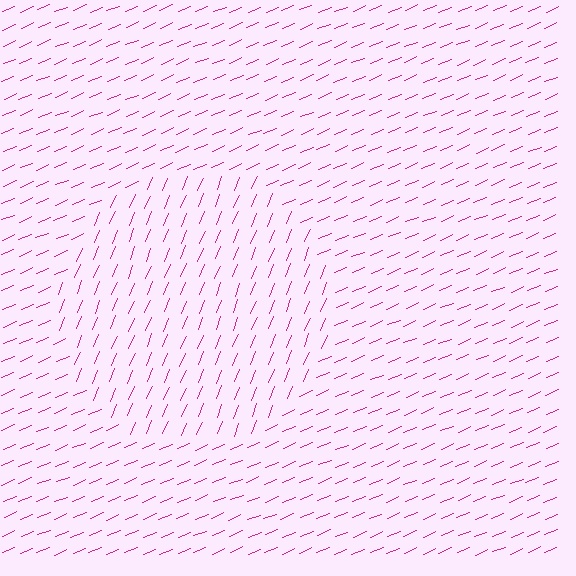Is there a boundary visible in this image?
Yes, there is a texture boundary formed by a change in line orientation.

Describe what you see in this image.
The image is filled with small magenta line segments. A circle region in the image has lines oriented differently from the surrounding lines, creating a visible texture boundary.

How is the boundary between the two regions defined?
The boundary is defined purely by a change in line orientation (approximately 45 degrees difference). All lines are the same color and thickness.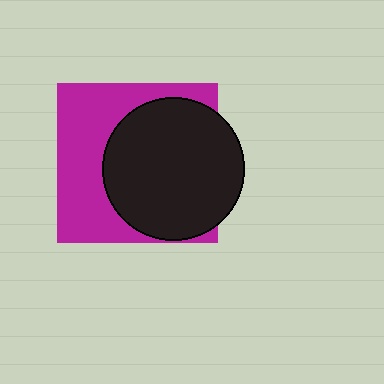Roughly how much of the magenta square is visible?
About half of it is visible (roughly 45%).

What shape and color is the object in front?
The object in front is a black circle.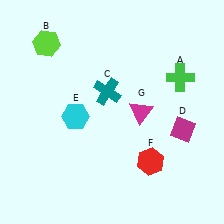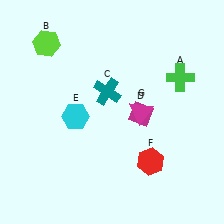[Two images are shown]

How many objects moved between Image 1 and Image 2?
1 object moved between the two images.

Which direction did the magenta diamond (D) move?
The magenta diamond (D) moved left.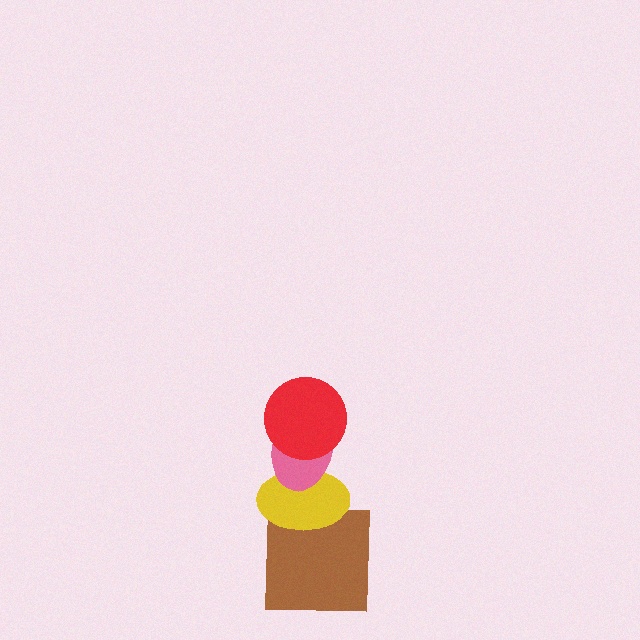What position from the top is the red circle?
The red circle is 1st from the top.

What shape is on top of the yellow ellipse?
The pink ellipse is on top of the yellow ellipse.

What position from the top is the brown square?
The brown square is 4th from the top.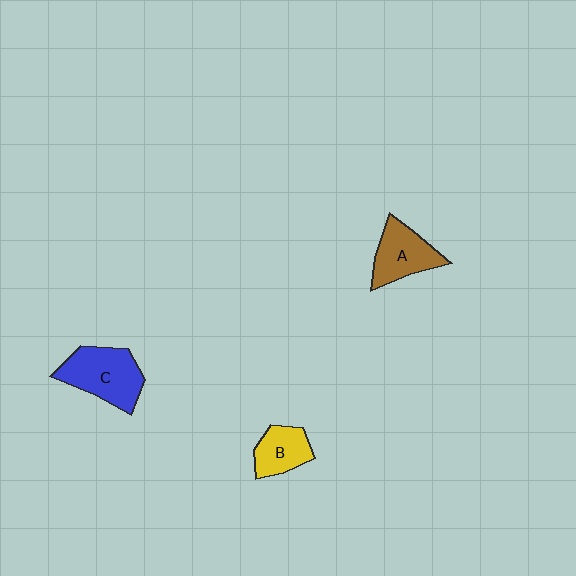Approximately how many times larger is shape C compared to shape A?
Approximately 1.3 times.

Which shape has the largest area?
Shape C (blue).